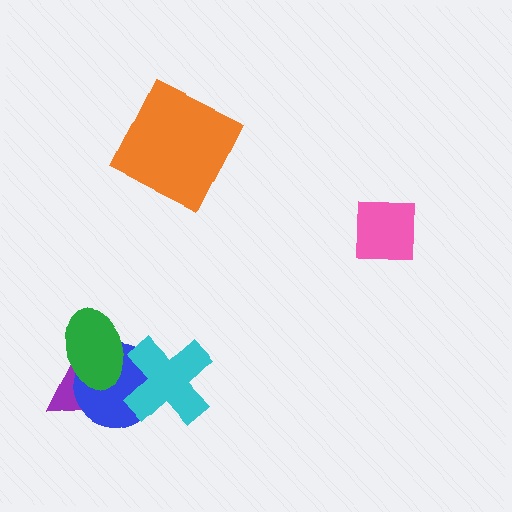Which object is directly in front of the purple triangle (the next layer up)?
The blue circle is directly in front of the purple triangle.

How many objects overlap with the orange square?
0 objects overlap with the orange square.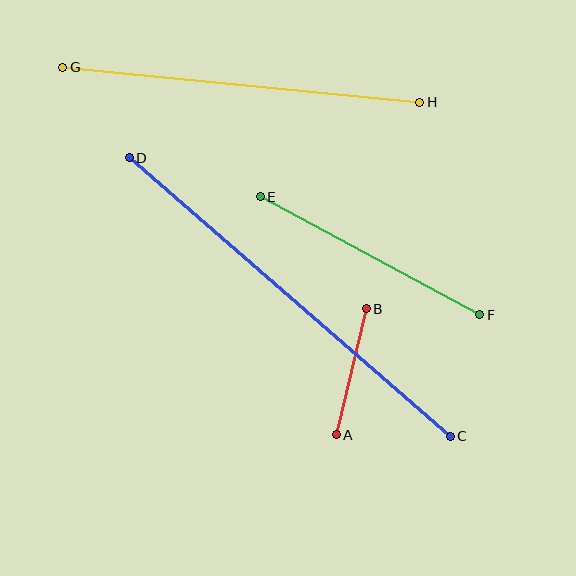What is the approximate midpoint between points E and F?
The midpoint is at approximately (370, 256) pixels.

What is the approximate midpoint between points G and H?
The midpoint is at approximately (241, 85) pixels.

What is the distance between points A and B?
The distance is approximately 129 pixels.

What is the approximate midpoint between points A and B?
The midpoint is at approximately (351, 372) pixels.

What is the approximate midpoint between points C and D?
The midpoint is at approximately (290, 297) pixels.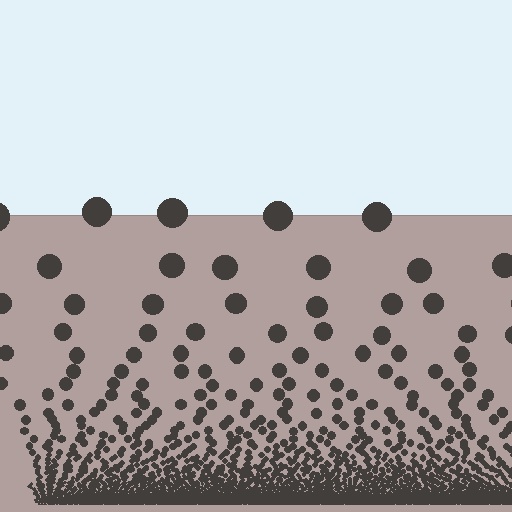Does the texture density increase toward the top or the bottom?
Density increases toward the bottom.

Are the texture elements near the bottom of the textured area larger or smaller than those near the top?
Smaller. The gradient is inverted — elements near the bottom are smaller and denser.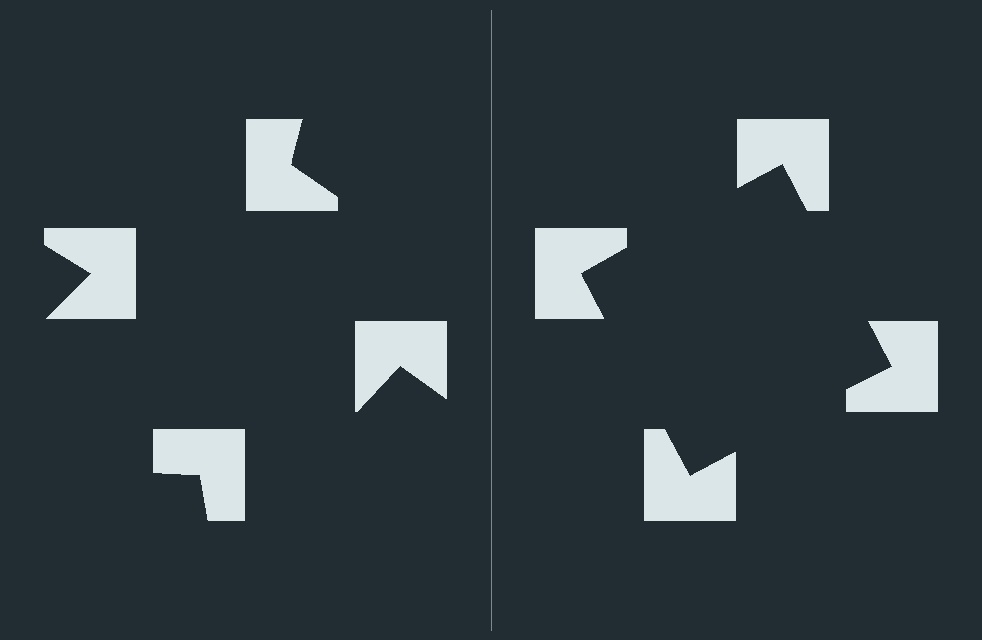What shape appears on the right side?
An illusory square.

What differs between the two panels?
The notched squares are positioned identically on both sides; only the wedge orientations differ. On the right they align to a square; on the left they are misaligned.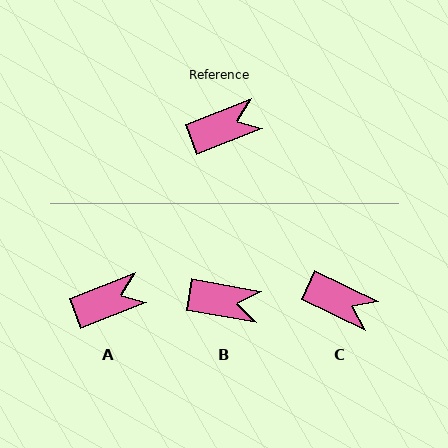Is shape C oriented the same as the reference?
No, it is off by about 47 degrees.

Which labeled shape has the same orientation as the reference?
A.